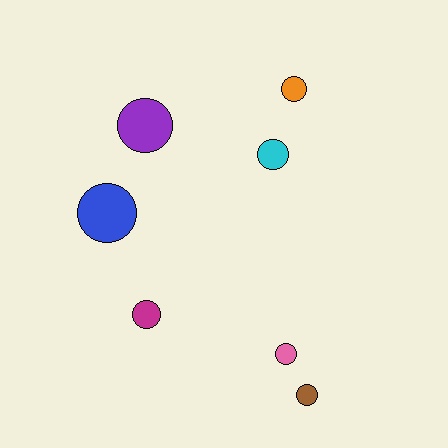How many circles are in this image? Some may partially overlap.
There are 7 circles.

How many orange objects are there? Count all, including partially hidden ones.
There is 1 orange object.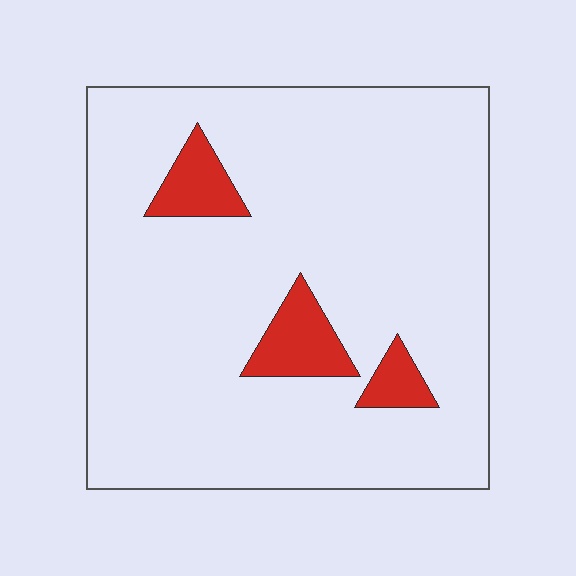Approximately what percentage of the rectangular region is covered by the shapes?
Approximately 10%.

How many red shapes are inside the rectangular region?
3.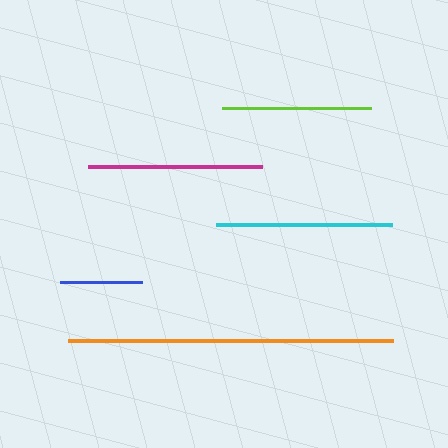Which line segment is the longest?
The orange line is the longest at approximately 325 pixels.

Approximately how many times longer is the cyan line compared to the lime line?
The cyan line is approximately 1.2 times the length of the lime line.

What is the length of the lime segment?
The lime segment is approximately 149 pixels long.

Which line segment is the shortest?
The blue line is the shortest at approximately 81 pixels.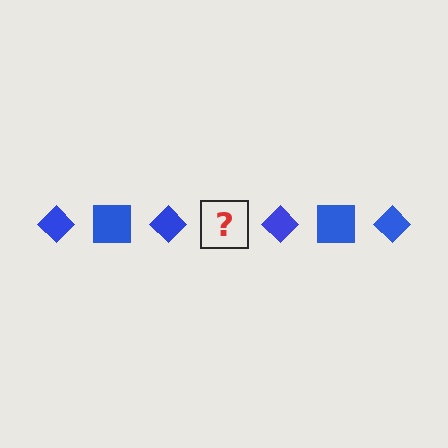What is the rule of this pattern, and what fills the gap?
The rule is that the pattern cycles through diamond, square shapes in blue. The gap should be filled with a blue square.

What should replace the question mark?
The question mark should be replaced with a blue square.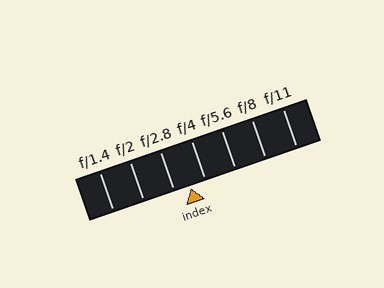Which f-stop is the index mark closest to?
The index mark is closest to f/4.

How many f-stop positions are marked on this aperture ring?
There are 7 f-stop positions marked.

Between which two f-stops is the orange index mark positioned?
The index mark is between f/2.8 and f/4.